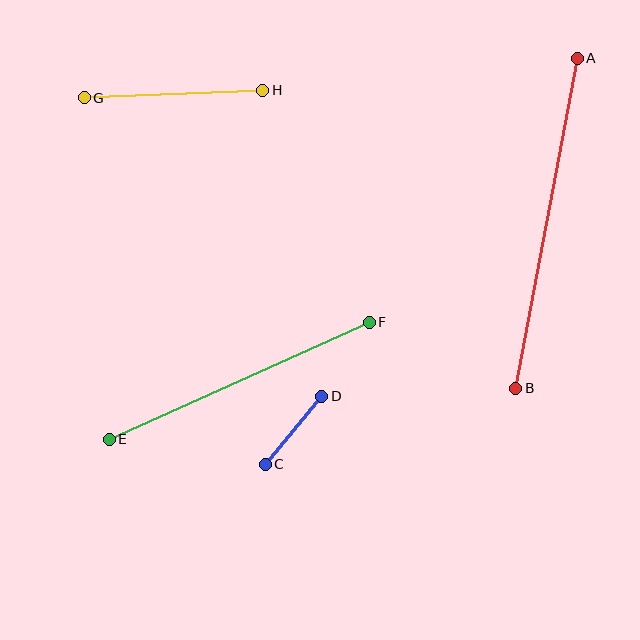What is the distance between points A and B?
The distance is approximately 336 pixels.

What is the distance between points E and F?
The distance is approximately 285 pixels.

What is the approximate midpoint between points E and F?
The midpoint is at approximately (239, 381) pixels.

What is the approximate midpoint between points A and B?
The midpoint is at approximately (547, 223) pixels.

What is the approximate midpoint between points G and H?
The midpoint is at approximately (173, 94) pixels.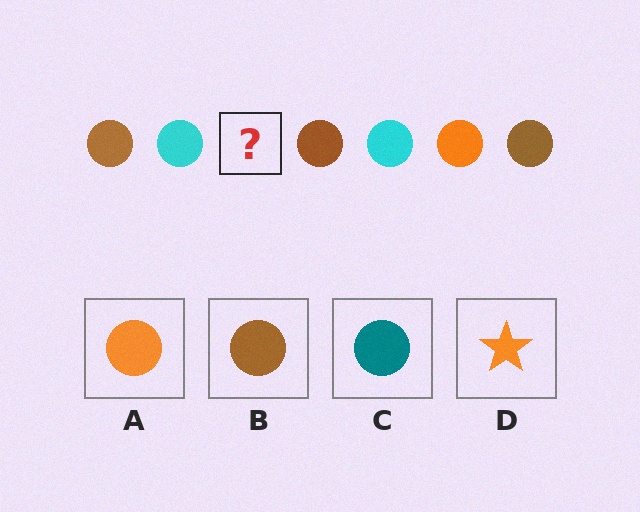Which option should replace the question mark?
Option A.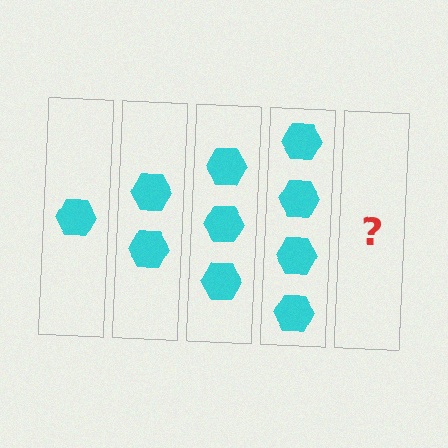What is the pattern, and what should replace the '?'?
The pattern is that each step adds one more hexagon. The '?' should be 5 hexagons.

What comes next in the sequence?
The next element should be 5 hexagons.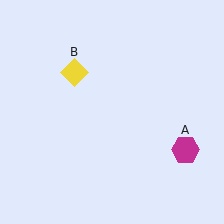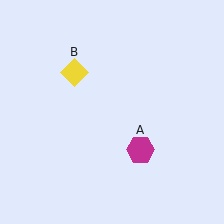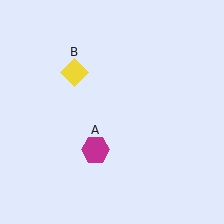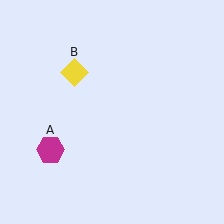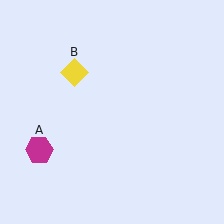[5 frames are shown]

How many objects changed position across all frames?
1 object changed position: magenta hexagon (object A).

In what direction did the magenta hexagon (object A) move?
The magenta hexagon (object A) moved left.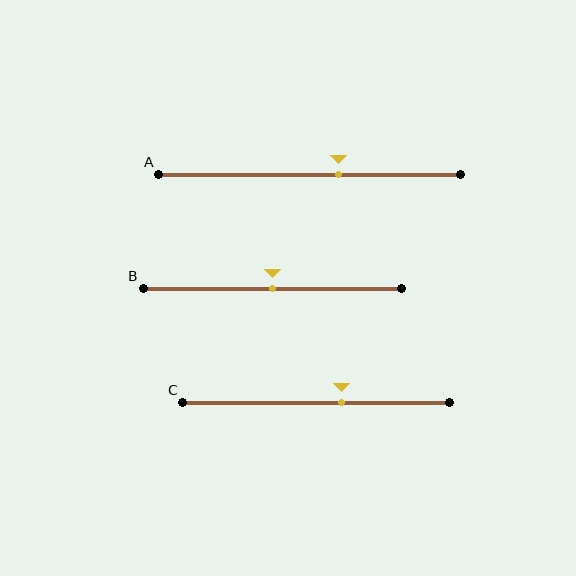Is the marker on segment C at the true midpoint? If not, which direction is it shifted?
No, the marker on segment C is shifted to the right by about 10% of the segment length.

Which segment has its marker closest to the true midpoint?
Segment B has its marker closest to the true midpoint.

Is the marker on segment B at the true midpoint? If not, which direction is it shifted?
Yes, the marker on segment B is at the true midpoint.